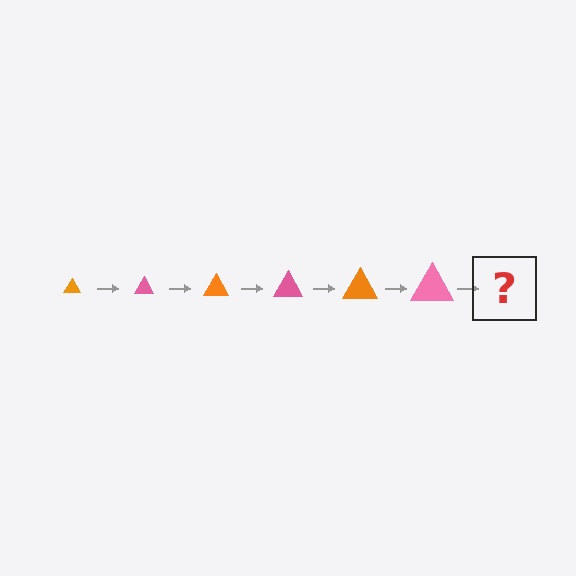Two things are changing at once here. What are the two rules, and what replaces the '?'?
The two rules are that the triangle grows larger each step and the color cycles through orange and pink. The '?' should be an orange triangle, larger than the previous one.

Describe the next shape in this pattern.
It should be an orange triangle, larger than the previous one.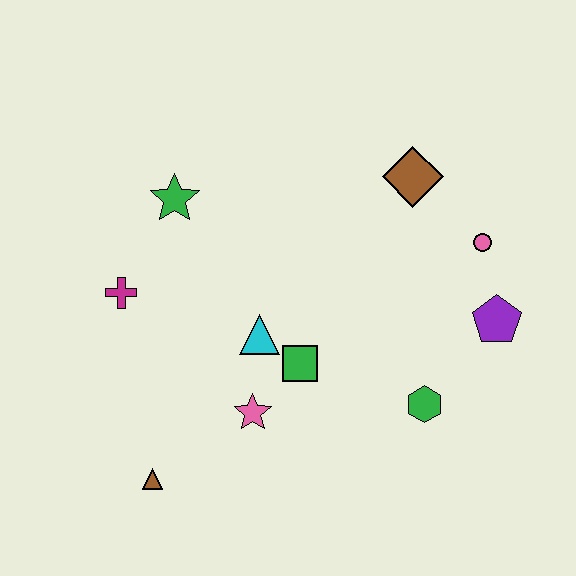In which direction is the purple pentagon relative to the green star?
The purple pentagon is to the right of the green star.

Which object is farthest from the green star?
The purple pentagon is farthest from the green star.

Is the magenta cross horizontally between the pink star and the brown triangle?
No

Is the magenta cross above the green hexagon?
Yes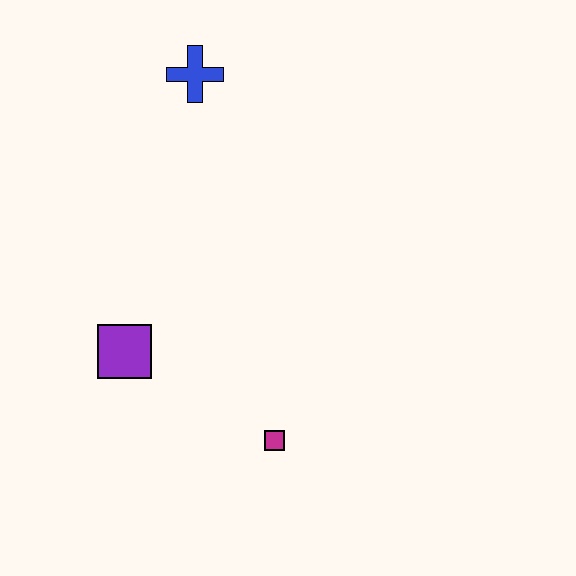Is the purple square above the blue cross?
No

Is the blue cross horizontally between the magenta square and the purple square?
Yes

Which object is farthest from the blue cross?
The magenta square is farthest from the blue cross.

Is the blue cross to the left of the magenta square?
Yes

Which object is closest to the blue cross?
The purple square is closest to the blue cross.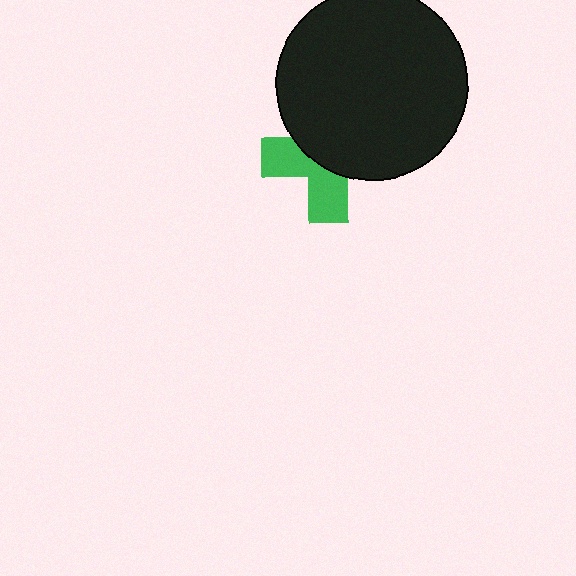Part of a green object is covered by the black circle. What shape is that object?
It is a cross.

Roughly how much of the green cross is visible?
A small part of it is visible (roughly 43%).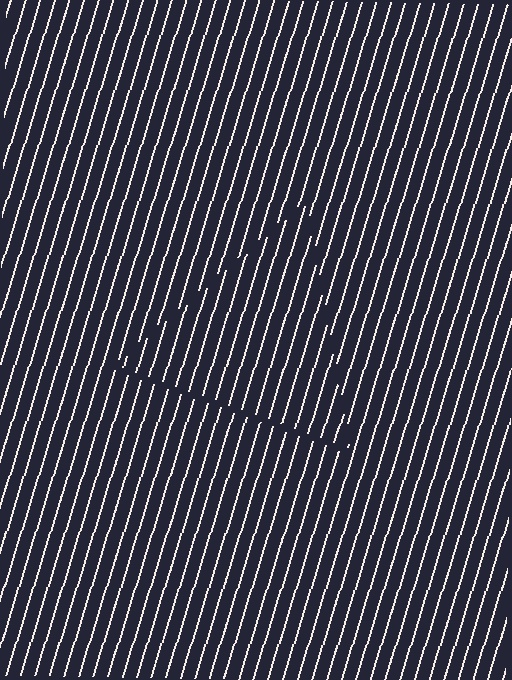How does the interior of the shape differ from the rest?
The interior of the shape contains the same grating, shifted by half a period — the contour is defined by the phase discontinuity where line-ends from the inner and outer gratings abut.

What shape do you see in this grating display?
An illusory triangle. The interior of the shape contains the same grating, shifted by half a period — the contour is defined by the phase discontinuity where line-ends from the inner and outer gratings abut.